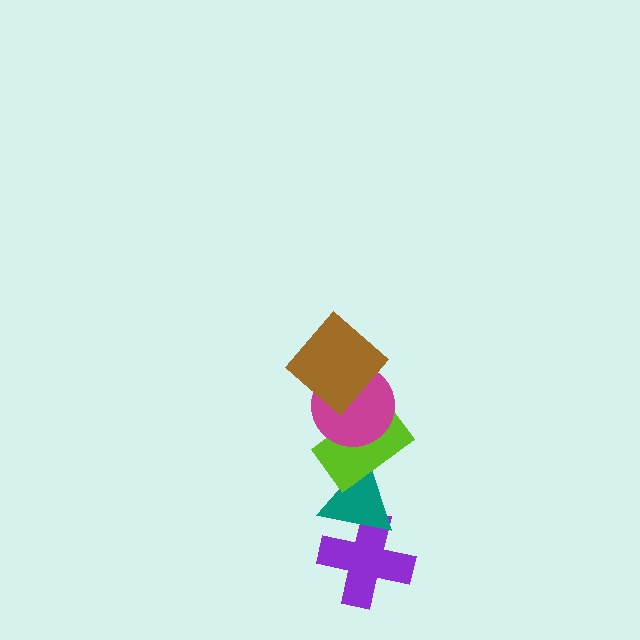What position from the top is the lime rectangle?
The lime rectangle is 3rd from the top.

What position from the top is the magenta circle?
The magenta circle is 2nd from the top.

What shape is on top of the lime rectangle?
The magenta circle is on top of the lime rectangle.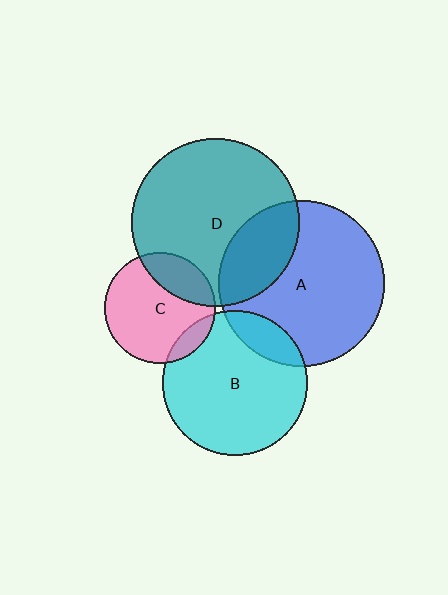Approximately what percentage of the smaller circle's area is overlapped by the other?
Approximately 10%.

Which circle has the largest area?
Circle D (teal).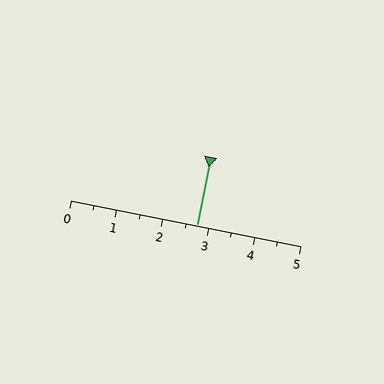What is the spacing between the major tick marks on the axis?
The major ticks are spaced 1 apart.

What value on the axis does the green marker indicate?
The marker indicates approximately 2.8.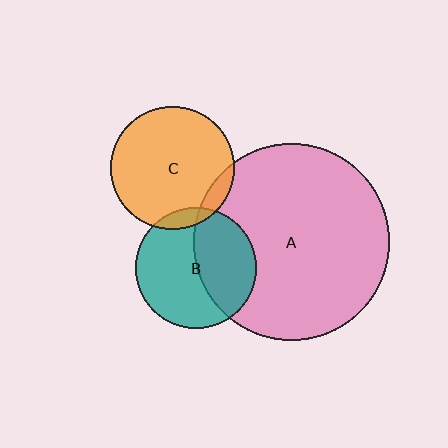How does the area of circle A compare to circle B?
Approximately 2.6 times.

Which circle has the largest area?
Circle A (pink).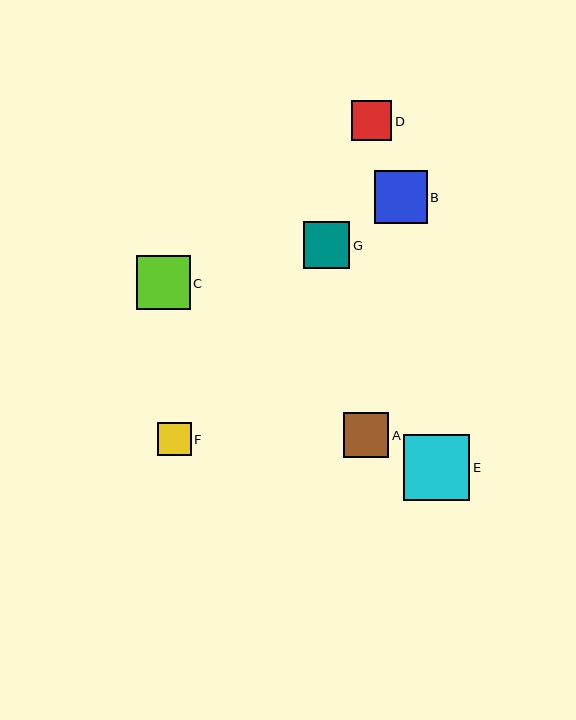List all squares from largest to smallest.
From largest to smallest: E, C, B, G, A, D, F.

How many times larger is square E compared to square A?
Square E is approximately 1.5 times the size of square A.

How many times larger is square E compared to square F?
Square E is approximately 2.0 times the size of square F.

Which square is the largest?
Square E is the largest with a size of approximately 66 pixels.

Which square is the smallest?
Square F is the smallest with a size of approximately 33 pixels.